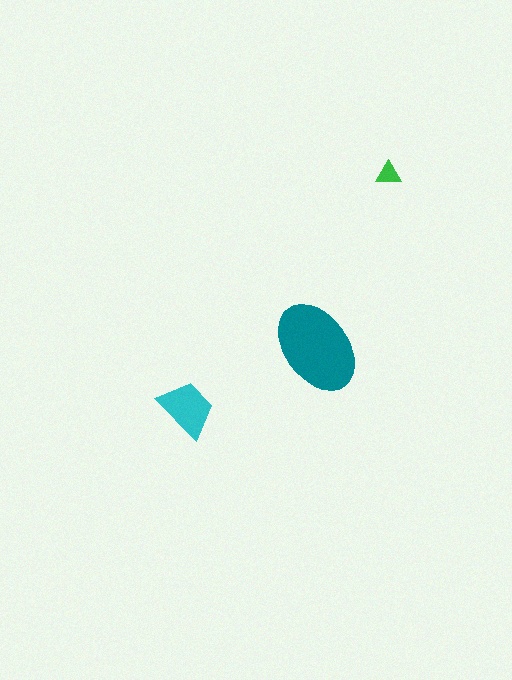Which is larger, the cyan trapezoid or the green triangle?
The cyan trapezoid.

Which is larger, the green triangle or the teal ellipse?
The teal ellipse.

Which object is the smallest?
The green triangle.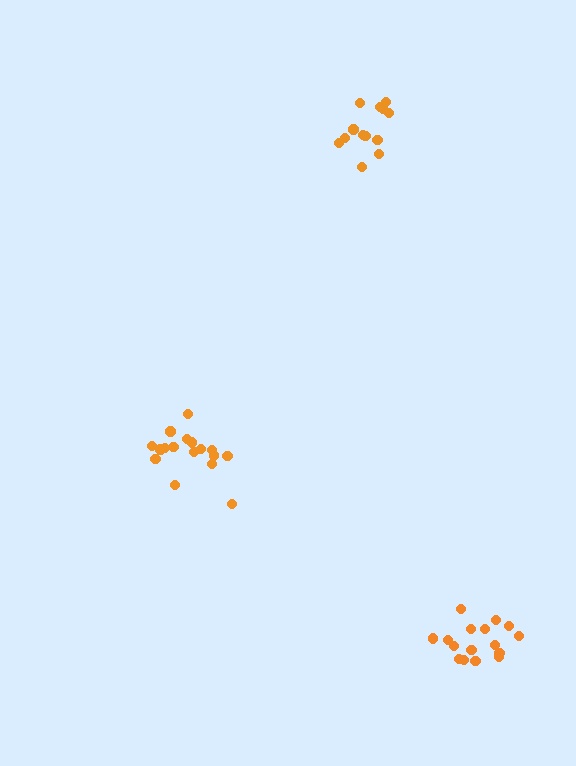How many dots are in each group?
Group 1: 17 dots, Group 2: 16 dots, Group 3: 13 dots (46 total).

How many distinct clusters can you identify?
There are 3 distinct clusters.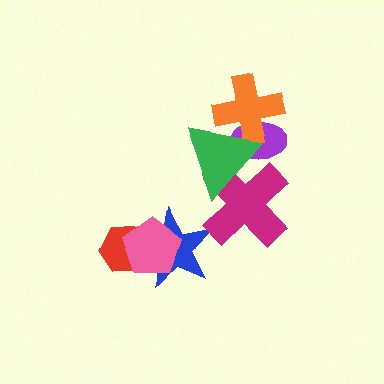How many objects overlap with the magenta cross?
2 objects overlap with the magenta cross.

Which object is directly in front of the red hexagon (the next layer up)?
The blue star is directly in front of the red hexagon.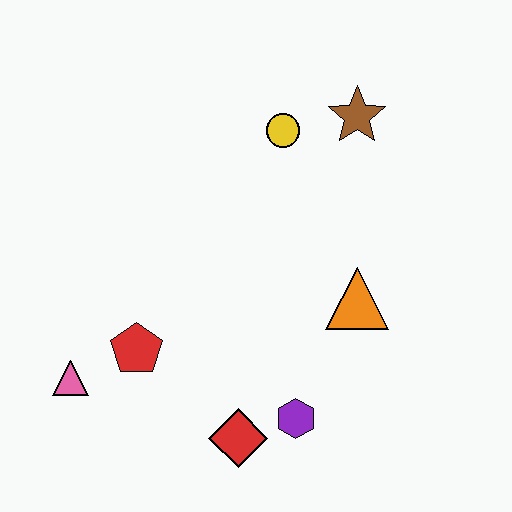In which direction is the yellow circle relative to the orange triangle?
The yellow circle is above the orange triangle.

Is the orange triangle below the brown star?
Yes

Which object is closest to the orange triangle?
The purple hexagon is closest to the orange triangle.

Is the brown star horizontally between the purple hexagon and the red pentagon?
No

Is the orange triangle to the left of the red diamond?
No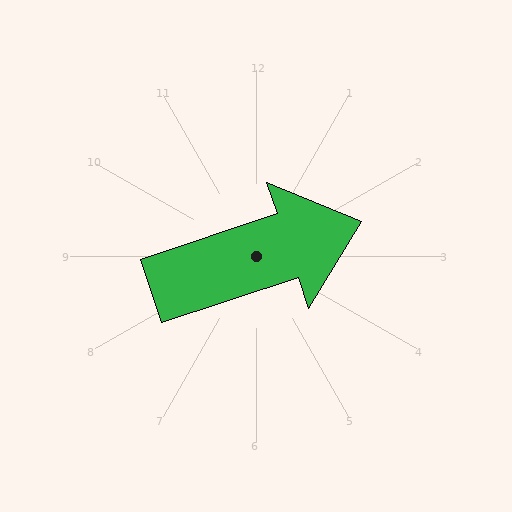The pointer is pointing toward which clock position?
Roughly 2 o'clock.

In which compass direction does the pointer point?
East.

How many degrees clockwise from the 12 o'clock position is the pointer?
Approximately 72 degrees.